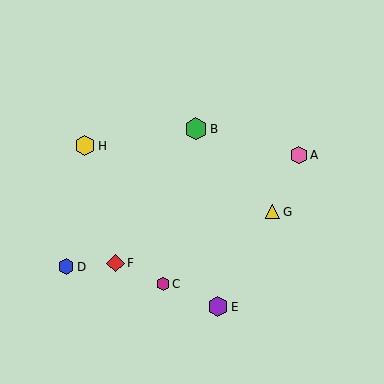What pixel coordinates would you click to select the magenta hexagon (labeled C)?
Click at (163, 284) to select the magenta hexagon C.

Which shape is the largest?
The green hexagon (labeled B) is the largest.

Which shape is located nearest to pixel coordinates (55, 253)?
The blue hexagon (labeled D) at (66, 267) is nearest to that location.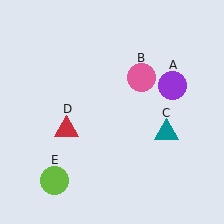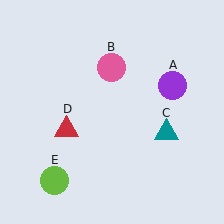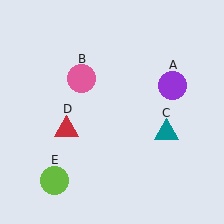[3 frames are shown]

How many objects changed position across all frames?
1 object changed position: pink circle (object B).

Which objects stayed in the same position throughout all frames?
Purple circle (object A) and teal triangle (object C) and red triangle (object D) and lime circle (object E) remained stationary.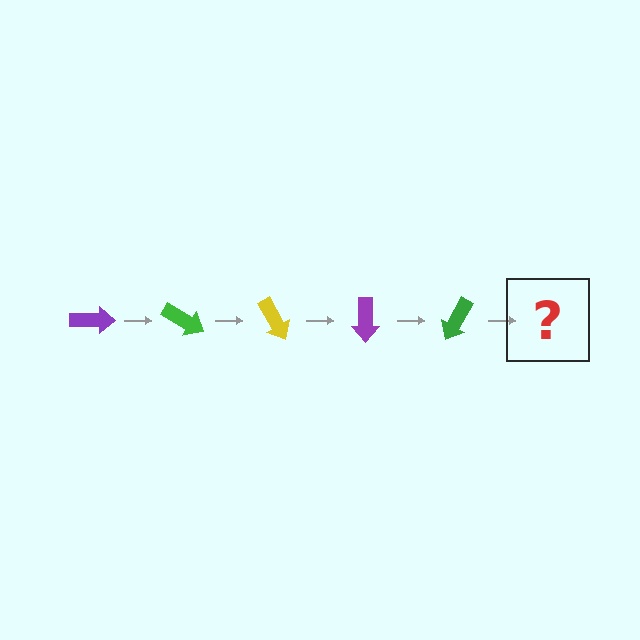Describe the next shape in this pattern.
It should be a yellow arrow, rotated 150 degrees from the start.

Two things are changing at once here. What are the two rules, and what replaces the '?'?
The two rules are that it rotates 30 degrees each step and the color cycles through purple, green, and yellow. The '?' should be a yellow arrow, rotated 150 degrees from the start.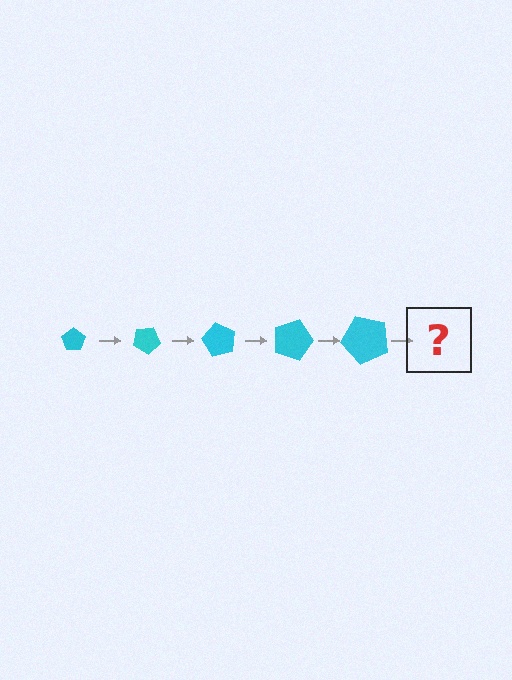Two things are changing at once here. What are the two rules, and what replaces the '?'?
The two rules are that the pentagon grows larger each step and it rotates 30 degrees each step. The '?' should be a pentagon, larger than the previous one and rotated 150 degrees from the start.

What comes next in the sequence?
The next element should be a pentagon, larger than the previous one and rotated 150 degrees from the start.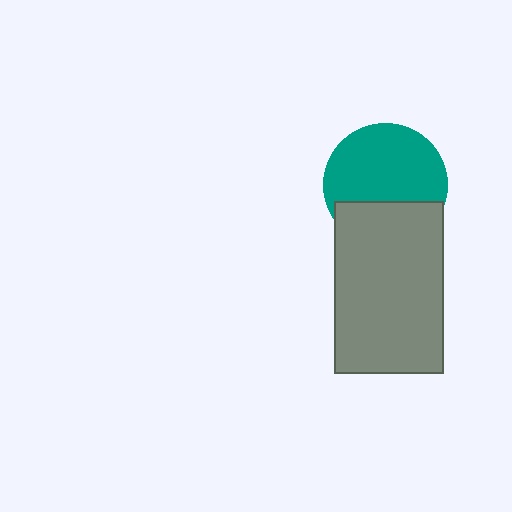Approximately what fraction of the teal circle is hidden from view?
Roughly 33% of the teal circle is hidden behind the gray rectangle.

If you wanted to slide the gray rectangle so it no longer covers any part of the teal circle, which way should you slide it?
Slide it down — that is the most direct way to separate the two shapes.